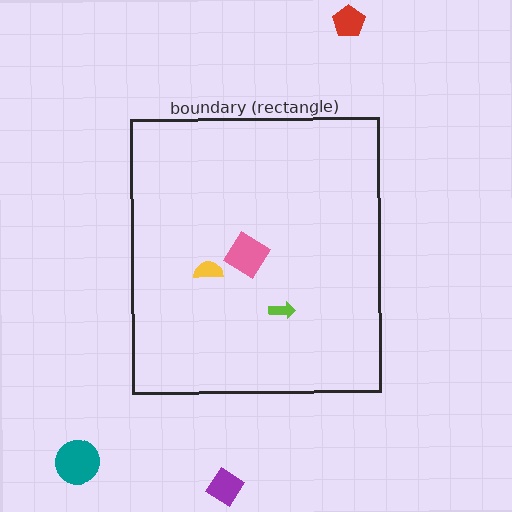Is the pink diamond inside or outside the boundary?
Inside.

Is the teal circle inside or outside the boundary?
Outside.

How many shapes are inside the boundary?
3 inside, 3 outside.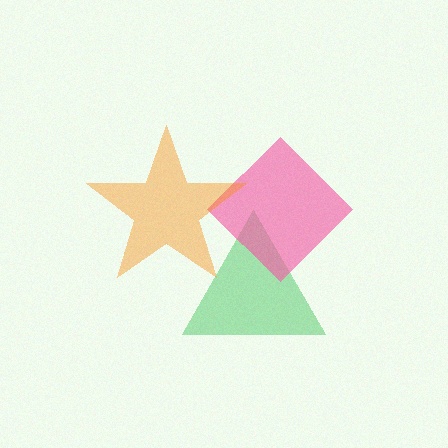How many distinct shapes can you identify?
There are 3 distinct shapes: a green triangle, a pink diamond, an orange star.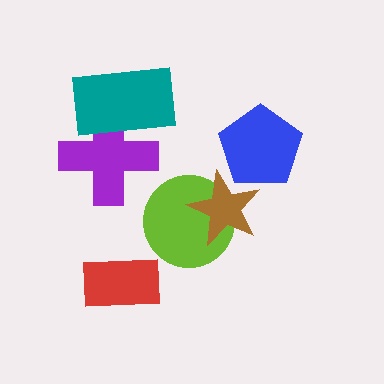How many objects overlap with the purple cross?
1 object overlaps with the purple cross.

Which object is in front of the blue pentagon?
The brown star is in front of the blue pentagon.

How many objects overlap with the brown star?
2 objects overlap with the brown star.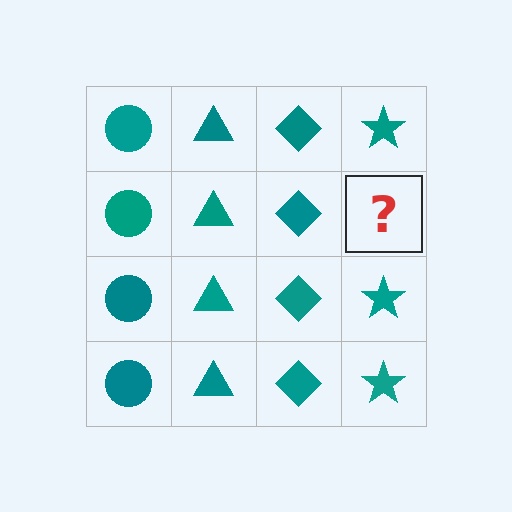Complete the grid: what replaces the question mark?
The question mark should be replaced with a teal star.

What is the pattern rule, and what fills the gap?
The rule is that each column has a consistent shape. The gap should be filled with a teal star.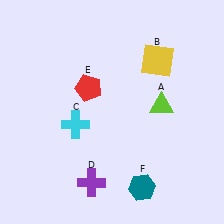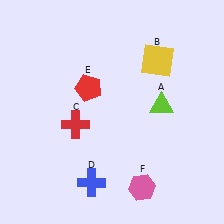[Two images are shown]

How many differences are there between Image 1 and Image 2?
There are 3 differences between the two images.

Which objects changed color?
C changed from cyan to red. D changed from purple to blue. F changed from teal to pink.